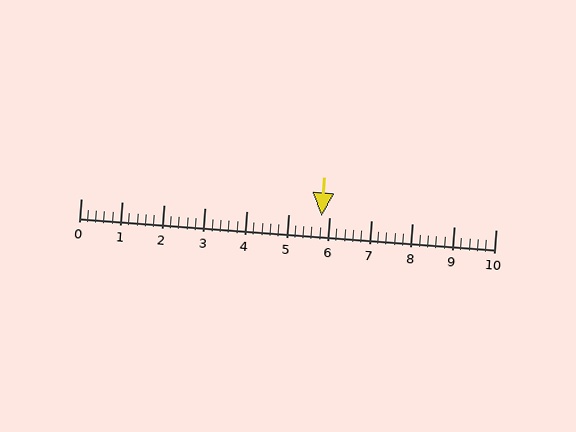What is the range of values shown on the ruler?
The ruler shows values from 0 to 10.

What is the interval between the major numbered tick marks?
The major tick marks are spaced 1 units apart.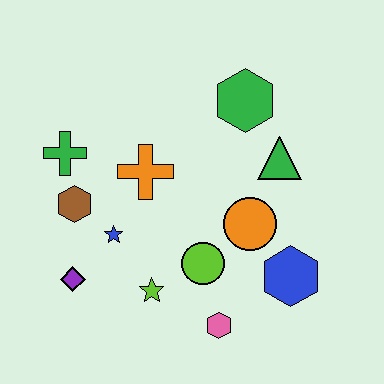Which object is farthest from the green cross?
The blue hexagon is farthest from the green cross.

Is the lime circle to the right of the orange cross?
Yes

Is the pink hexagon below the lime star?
Yes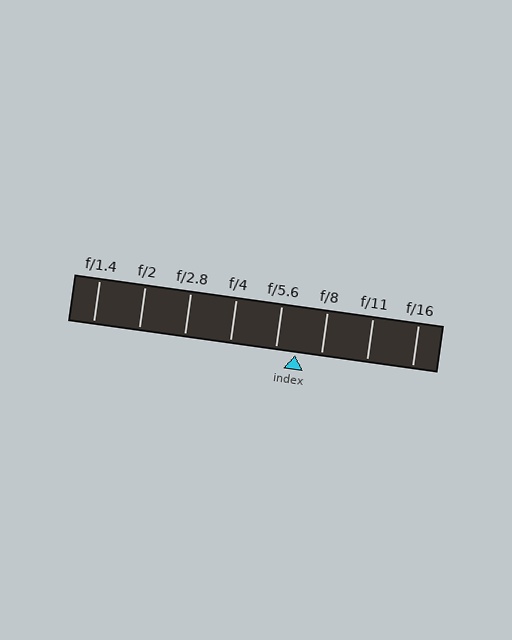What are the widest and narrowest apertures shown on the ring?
The widest aperture shown is f/1.4 and the narrowest is f/16.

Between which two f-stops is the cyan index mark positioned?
The index mark is between f/5.6 and f/8.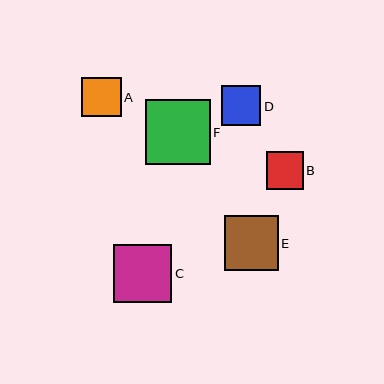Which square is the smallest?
Square B is the smallest with a size of approximately 37 pixels.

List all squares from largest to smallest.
From largest to smallest: F, C, E, D, A, B.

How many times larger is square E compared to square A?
Square E is approximately 1.4 times the size of square A.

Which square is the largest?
Square F is the largest with a size of approximately 65 pixels.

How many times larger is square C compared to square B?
Square C is approximately 1.6 times the size of square B.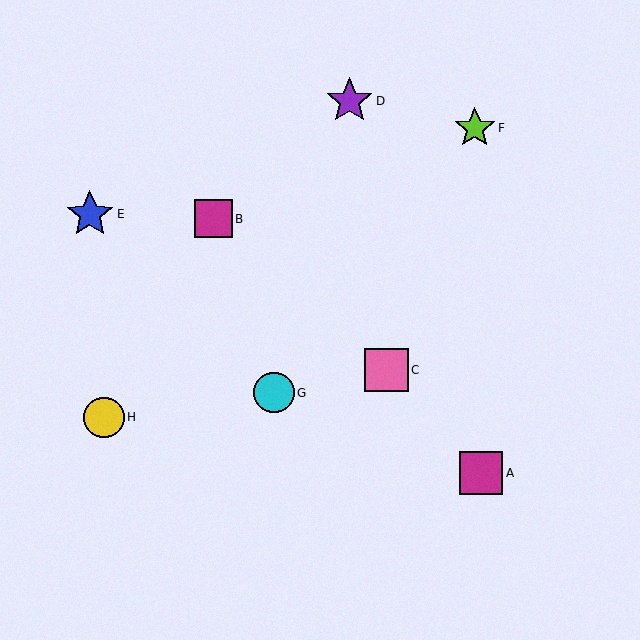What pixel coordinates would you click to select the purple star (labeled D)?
Click at (350, 101) to select the purple star D.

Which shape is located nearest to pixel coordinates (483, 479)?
The magenta square (labeled A) at (481, 473) is nearest to that location.